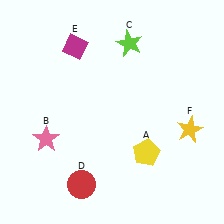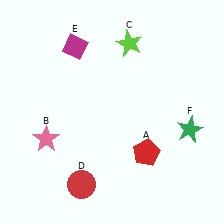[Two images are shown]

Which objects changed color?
A changed from yellow to red. F changed from yellow to green.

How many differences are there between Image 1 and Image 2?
There are 2 differences between the two images.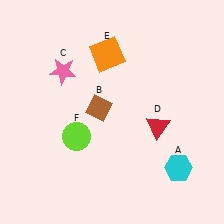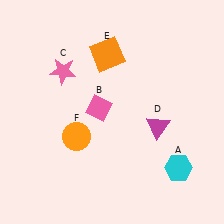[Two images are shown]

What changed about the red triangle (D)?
In Image 1, D is red. In Image 2, it changed to magenta.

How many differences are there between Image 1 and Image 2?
There are 3 differences between the two images.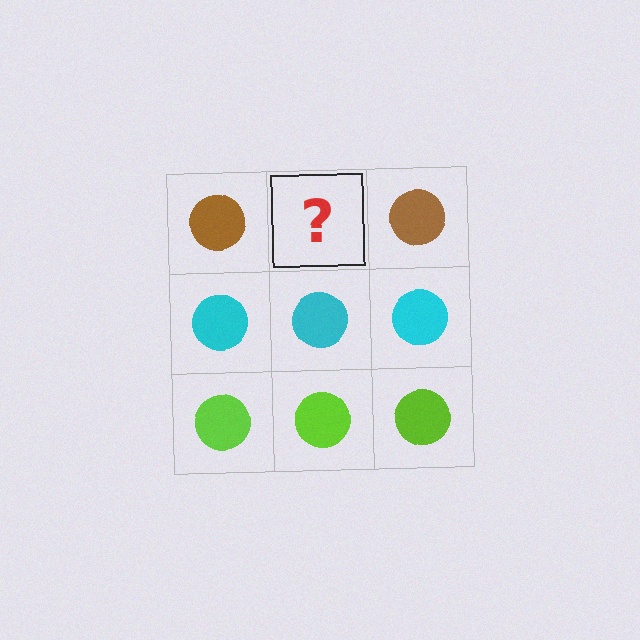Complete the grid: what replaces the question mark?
The question mark should be replaced with a brown circle.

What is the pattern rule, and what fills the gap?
The rule is that each row has a consistent color. The gap should be filled with a brown circle.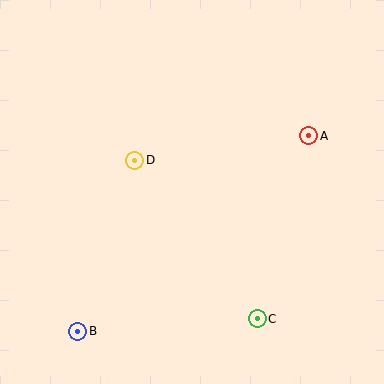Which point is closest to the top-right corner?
Point A is closest to the top-right corner.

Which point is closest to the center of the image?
Point D at (135, 160) is closest to the center.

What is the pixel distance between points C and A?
The distance between C and A is 190 pixels.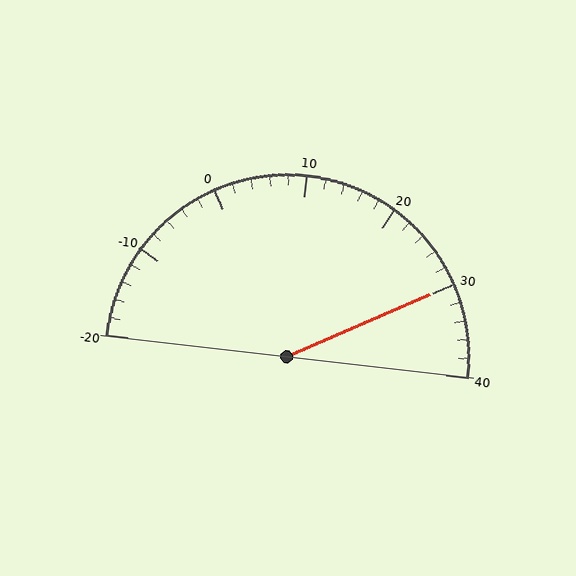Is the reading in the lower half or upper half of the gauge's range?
The reading is in the upper half of the range (-20 to 40).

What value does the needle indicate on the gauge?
The needle indicates approximately 30.